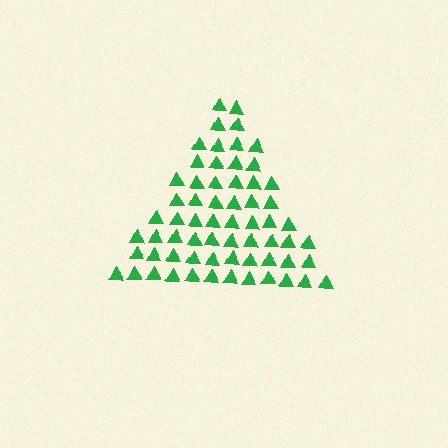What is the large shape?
The large shape is a triangle.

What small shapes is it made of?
It is made of small triangles.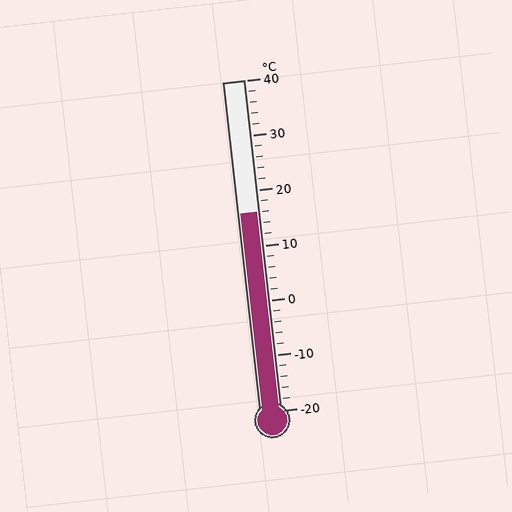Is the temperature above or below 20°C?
The temperature is below 20°C.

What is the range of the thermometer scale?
The thermometer scale ranges from -20°C to 40°C.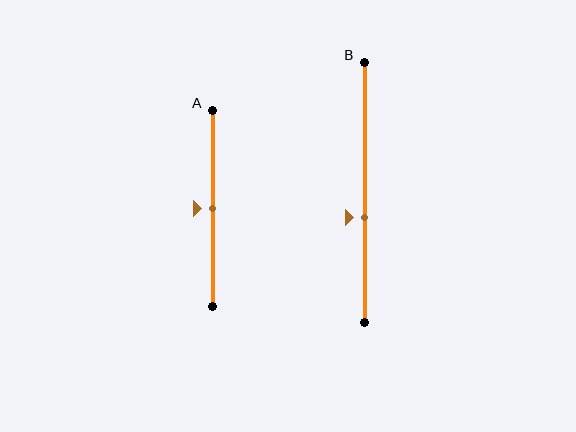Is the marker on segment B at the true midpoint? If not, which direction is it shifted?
No, the marker on segment B is shifted downward by about 10% of the segment length.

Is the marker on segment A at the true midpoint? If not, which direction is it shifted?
Yes, the marker on segment A is at the true midpoint.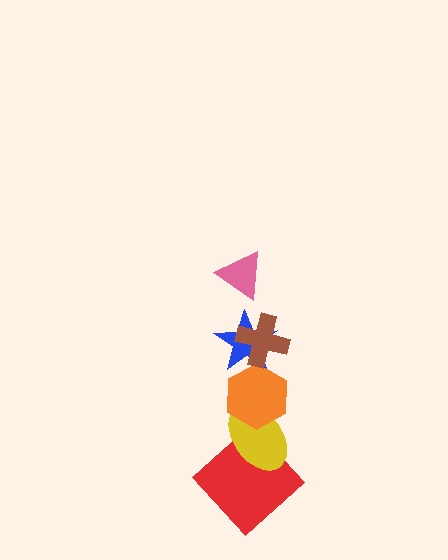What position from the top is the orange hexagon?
The orange hexagon is 4th from the top.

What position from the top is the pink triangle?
The pink triangle is 1st from the top.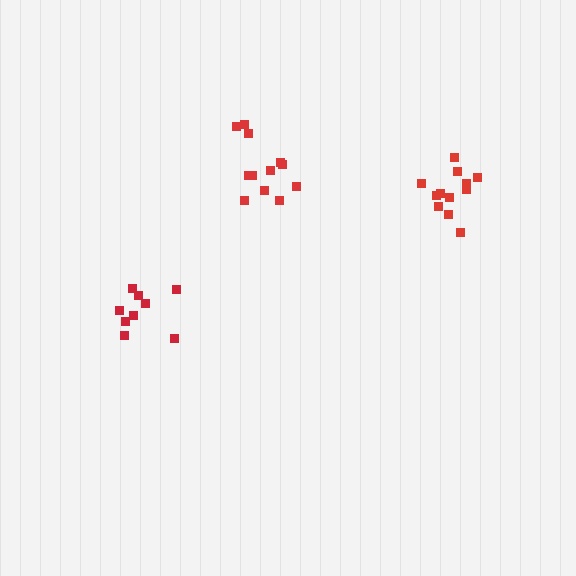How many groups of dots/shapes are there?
There are 3 groups.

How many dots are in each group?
Group 1: 12 dots, Group 2: 9 dots, Group 3: 12 dots (33 total).